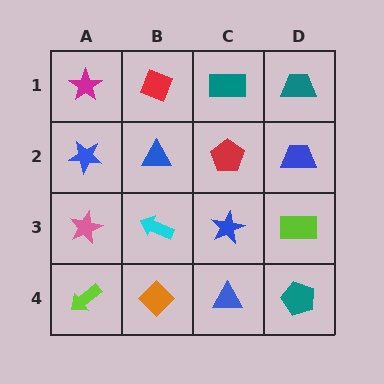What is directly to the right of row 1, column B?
A teal rectangle.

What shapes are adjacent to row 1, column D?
A blue trapezoid (row 2, column D), a teal rectangle (row 1, column C).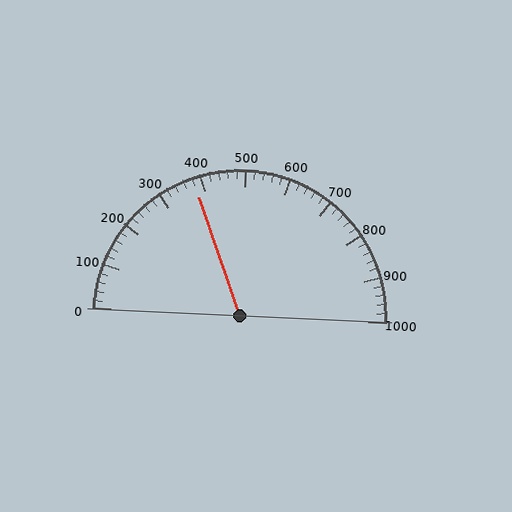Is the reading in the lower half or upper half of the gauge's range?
The reading is in the lower half of the range (0 to 1000).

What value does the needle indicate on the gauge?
The needle indicates approximately 380.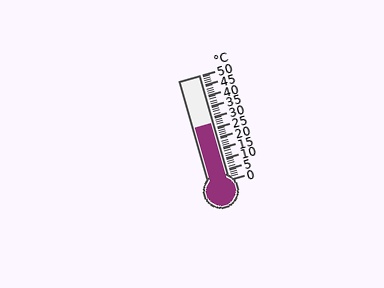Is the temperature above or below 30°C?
The temperature is below 30°C.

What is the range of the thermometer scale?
The thermometer scale ranges from 0°C to 50°C.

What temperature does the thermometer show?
The thermometer shows approximately 27°C.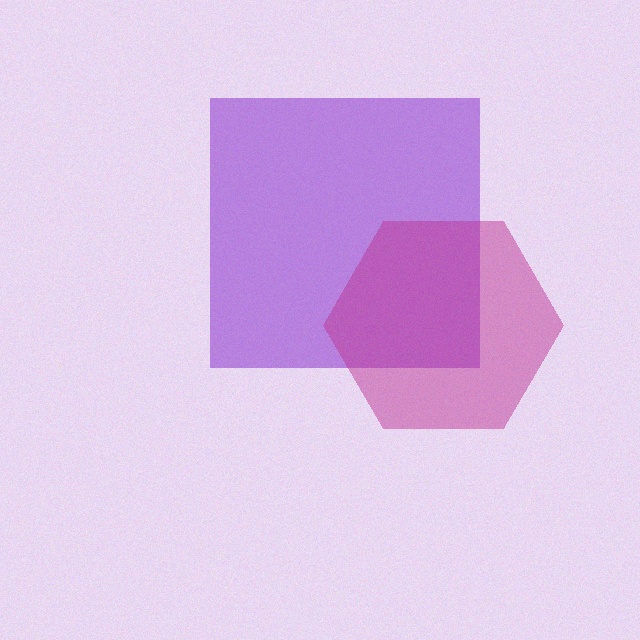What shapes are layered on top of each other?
The layered shapes are: a purple square, a magenta hexagon.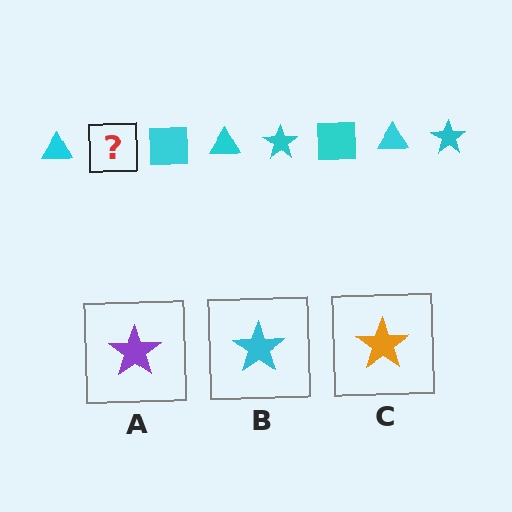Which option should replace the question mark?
Option B.